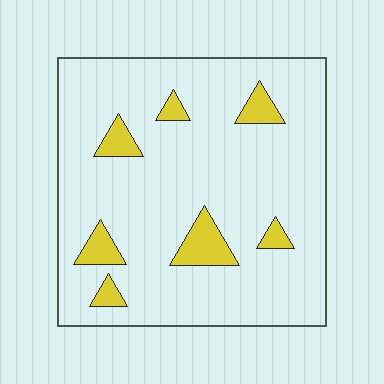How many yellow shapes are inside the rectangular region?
7.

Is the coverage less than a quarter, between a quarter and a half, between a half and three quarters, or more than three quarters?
Less than a quarter.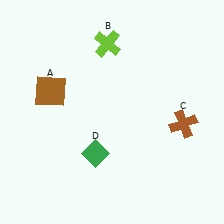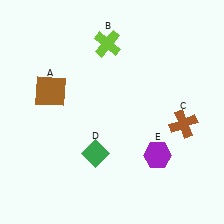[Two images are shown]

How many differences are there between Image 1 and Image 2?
There is 1 difference between the two images.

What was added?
A purple hexagon (E) was added in Image 2.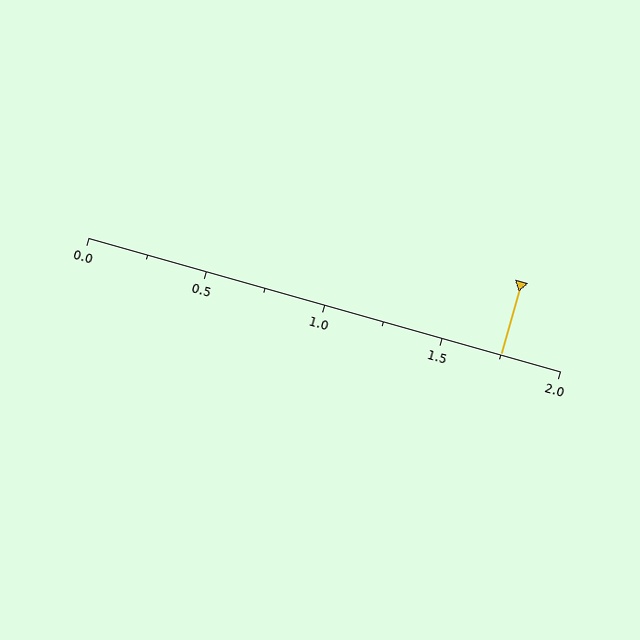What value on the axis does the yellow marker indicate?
The marker indicates approximately 1.75.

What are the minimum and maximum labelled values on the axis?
The axis runs from 0.0 to 2.0.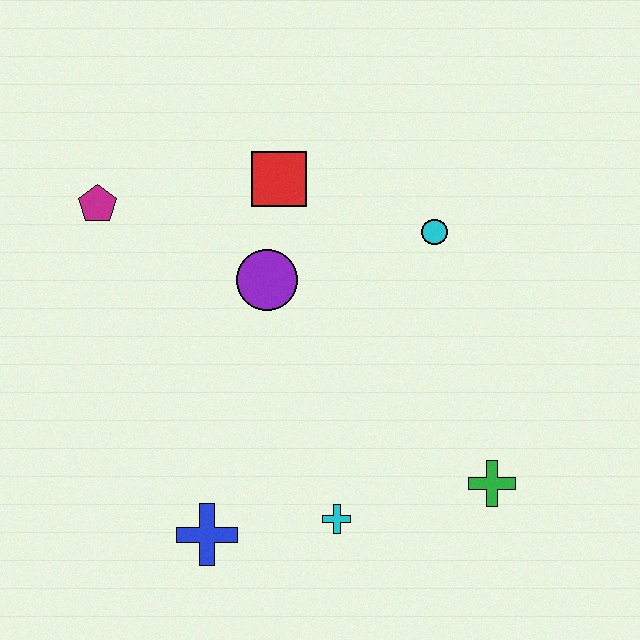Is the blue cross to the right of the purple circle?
No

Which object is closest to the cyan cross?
The blue cross is closest to the cyan cross.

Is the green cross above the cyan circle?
No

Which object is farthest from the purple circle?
The green cross is farthest from the purple circle.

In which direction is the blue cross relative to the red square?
The blue cross is below the red square.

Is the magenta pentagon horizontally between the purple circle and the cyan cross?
No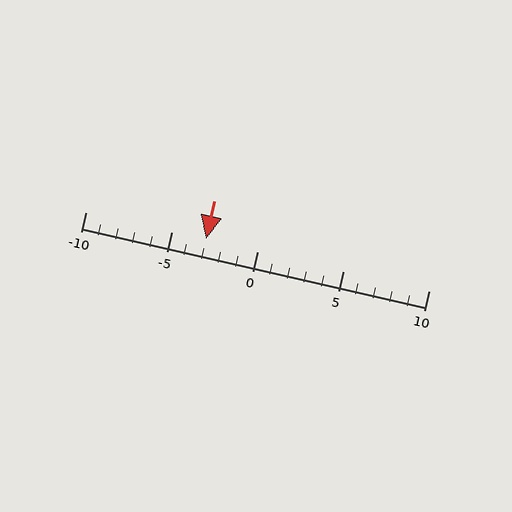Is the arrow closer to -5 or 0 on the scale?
The arrow is closer to -5.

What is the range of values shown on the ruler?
The ruler shows values from -10 to 10.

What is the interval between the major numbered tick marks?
The major tick marks are spaced 5 units apart.